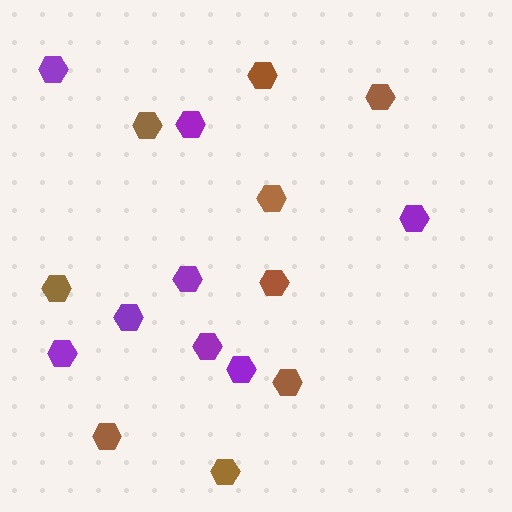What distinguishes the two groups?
There are 2 groups: one group of brown hexagons (9) and one group of purple hexagons (8).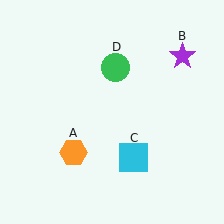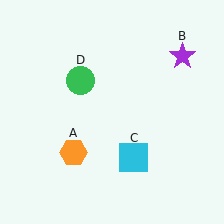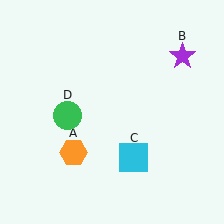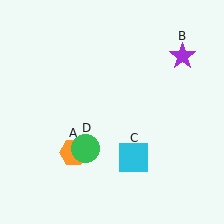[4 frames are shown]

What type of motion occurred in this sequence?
The green circle (object D) rotated counterclockwise around the center of the scene.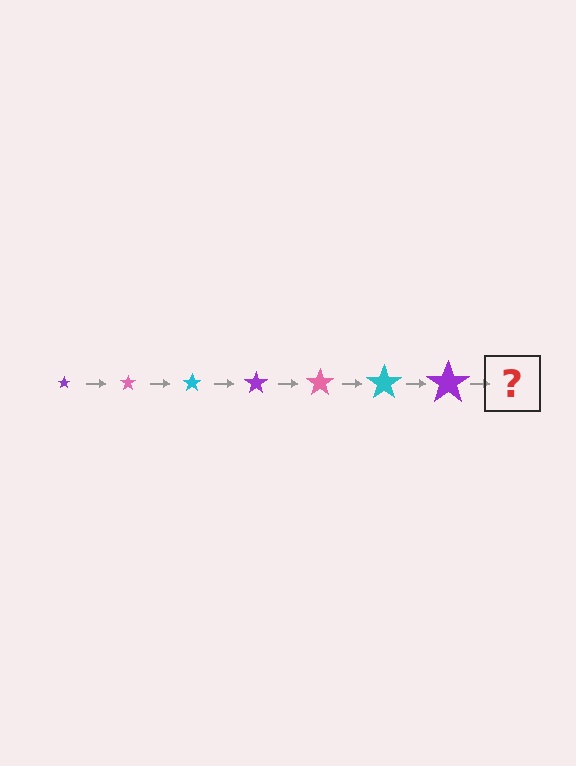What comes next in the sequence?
The next element should be a pink star, larger than the previous one.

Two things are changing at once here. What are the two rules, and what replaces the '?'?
The two rules are that the star grows larger each step and the color cycles through purple, pink, and cyan. The '?' should be a pink star, larger than the previous one.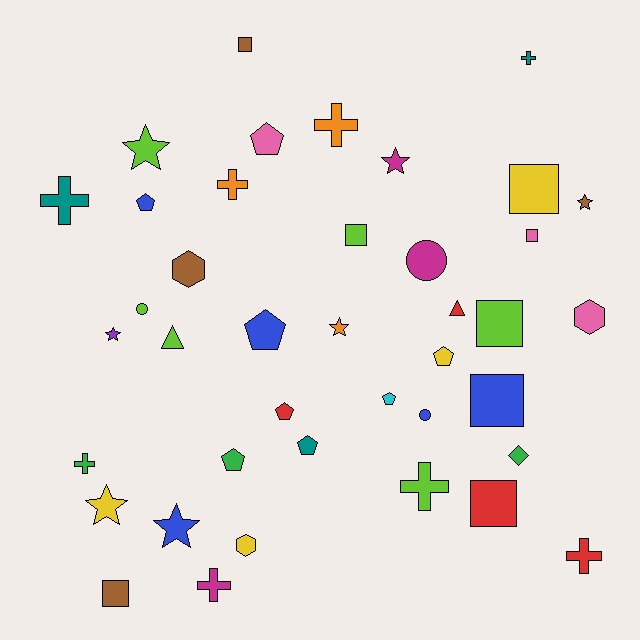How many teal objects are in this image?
There are 3 teal objects.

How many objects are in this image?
There are 40 objects.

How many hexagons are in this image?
There are 3 hexagons.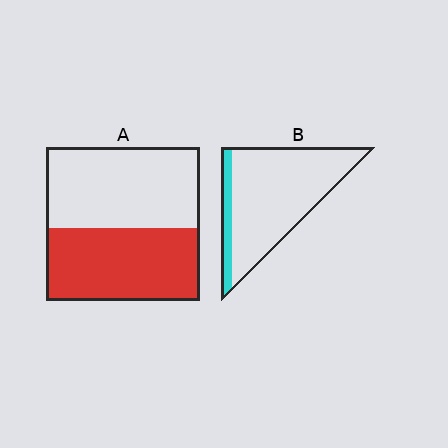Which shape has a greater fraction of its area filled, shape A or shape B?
Shape A.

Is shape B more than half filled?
No.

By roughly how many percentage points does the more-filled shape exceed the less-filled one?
By roughly 35 percentage points (A over B).